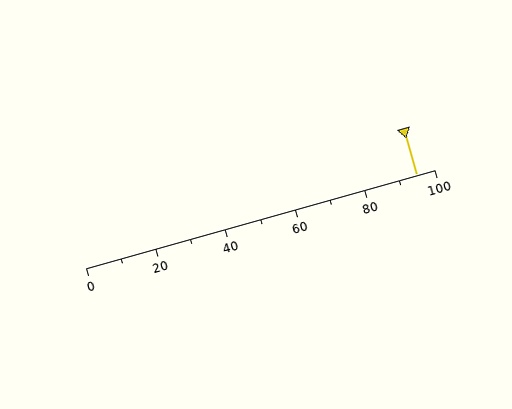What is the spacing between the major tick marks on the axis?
The major ticks are spaced 20 apart.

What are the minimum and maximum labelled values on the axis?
The axis runs from 0 to 100.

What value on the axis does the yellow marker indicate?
The marker indicates approximately 95.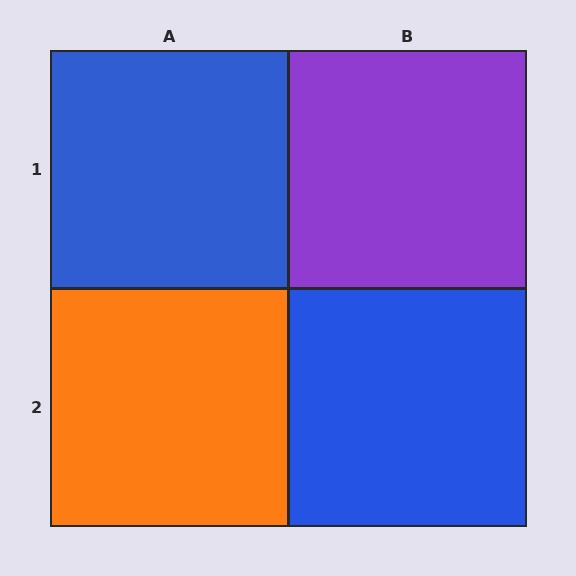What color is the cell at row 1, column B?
Purple.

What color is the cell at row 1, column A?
Blue.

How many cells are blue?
2 cells are blue.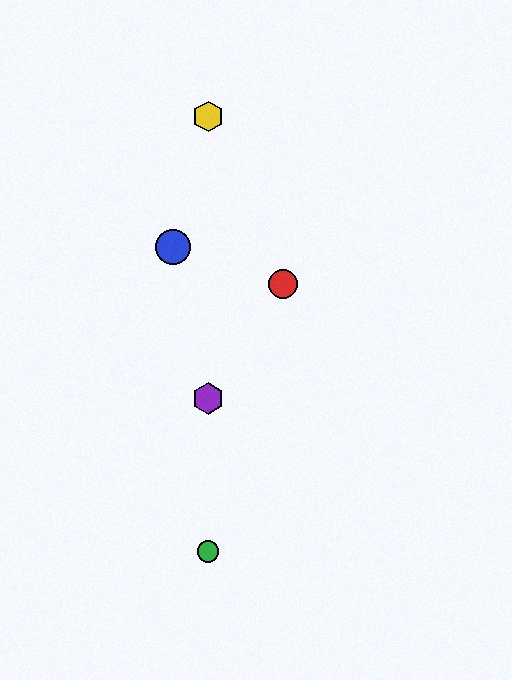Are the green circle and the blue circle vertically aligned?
No, the green circle is at x≈208 and the blue circle is at x≈173.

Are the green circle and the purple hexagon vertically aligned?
Yes, both are at x≈208.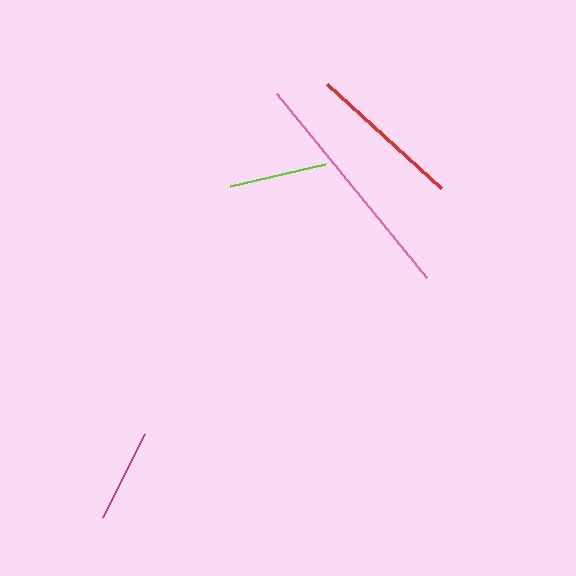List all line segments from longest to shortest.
From longest to shortest: pink, red, lime, magenta.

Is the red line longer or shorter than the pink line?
The pink line is longer than the red line.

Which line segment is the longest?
The pink line is the longest at approximately 237 pixels.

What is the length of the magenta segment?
The magenta segment is approximately 94 pixels long.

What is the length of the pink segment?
The pink segment is approximately 237 pixels long.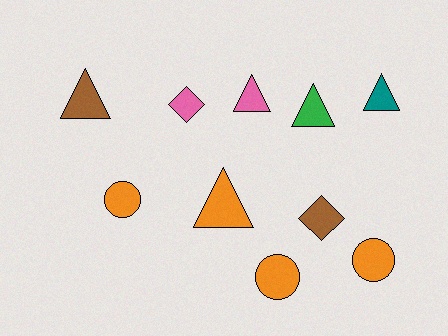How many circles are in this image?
There are 3 circles.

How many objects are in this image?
There are 10 objects.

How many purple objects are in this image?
There are no purple objects.